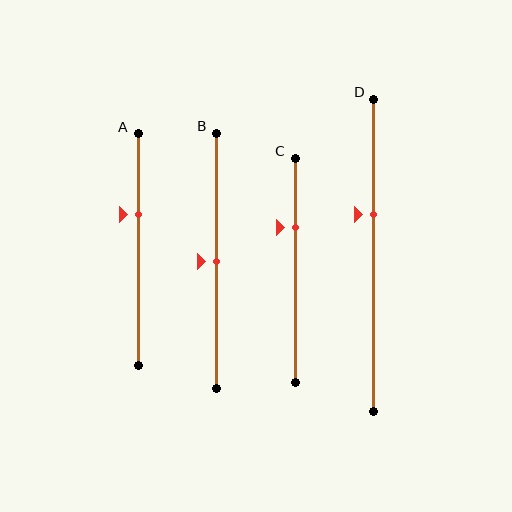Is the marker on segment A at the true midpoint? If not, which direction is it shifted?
No, the marker on segment A is shifted upward by about 15% of the segment length.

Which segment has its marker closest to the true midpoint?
Segment B has its marker closest to the true midpoint.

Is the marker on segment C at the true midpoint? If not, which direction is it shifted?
No, the marker on segment C is shifted upward by about 19% of the segment length.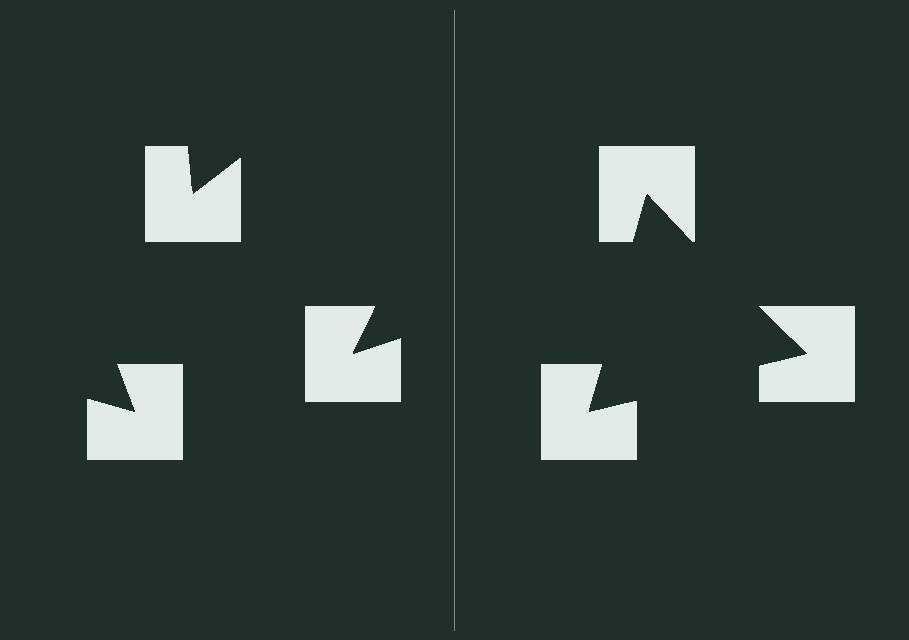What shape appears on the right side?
An illusory triangle.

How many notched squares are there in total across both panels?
6 — 3 on each side.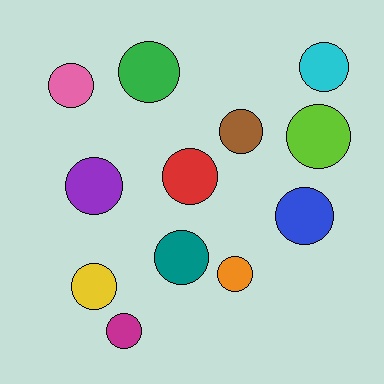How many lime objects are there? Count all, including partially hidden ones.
There is 1 lime object.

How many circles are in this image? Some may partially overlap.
There are 12 circles.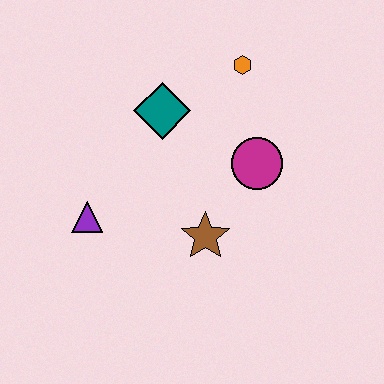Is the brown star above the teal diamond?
No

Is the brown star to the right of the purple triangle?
Yes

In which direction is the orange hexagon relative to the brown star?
The orange hexagon is above the brown star.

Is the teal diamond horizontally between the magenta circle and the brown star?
No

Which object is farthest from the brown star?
The orange hexagon is farthest from the brown star.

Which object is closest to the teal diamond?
The orange hexagon is closest to the teal diamond.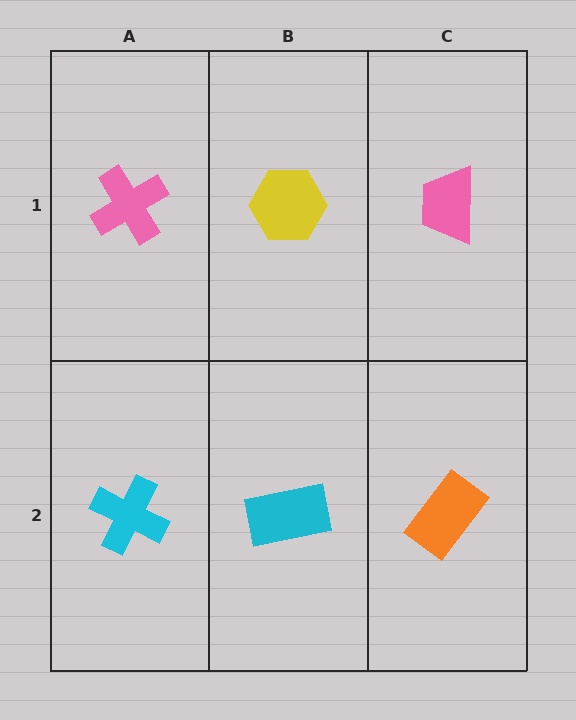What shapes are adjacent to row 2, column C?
A pink trapezoid (row 1, column C), a cyan rectangle (row 2, column B).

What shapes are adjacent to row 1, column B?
A cyan rectangle (row 2, column B), a pink cross (row 1, column A), a pink trapezoid (row 1, column C).